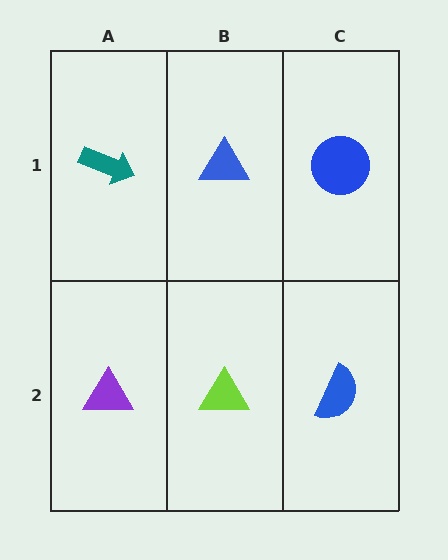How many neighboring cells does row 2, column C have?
2.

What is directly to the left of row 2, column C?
A lime triangle.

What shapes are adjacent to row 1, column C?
A blue semicircle (row 2, column C), a blue triangle (row 1, column B).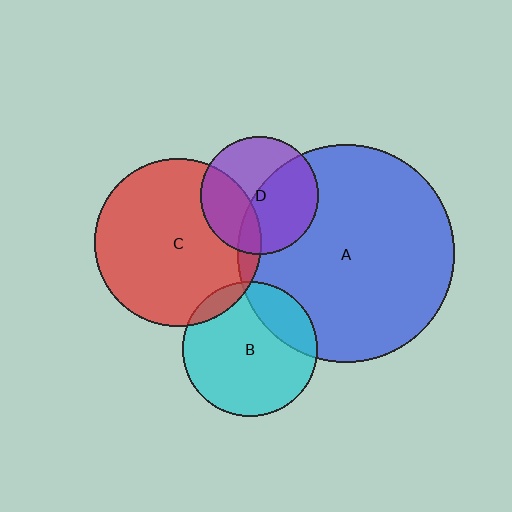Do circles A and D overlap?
Yes.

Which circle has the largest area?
Circle A (blue).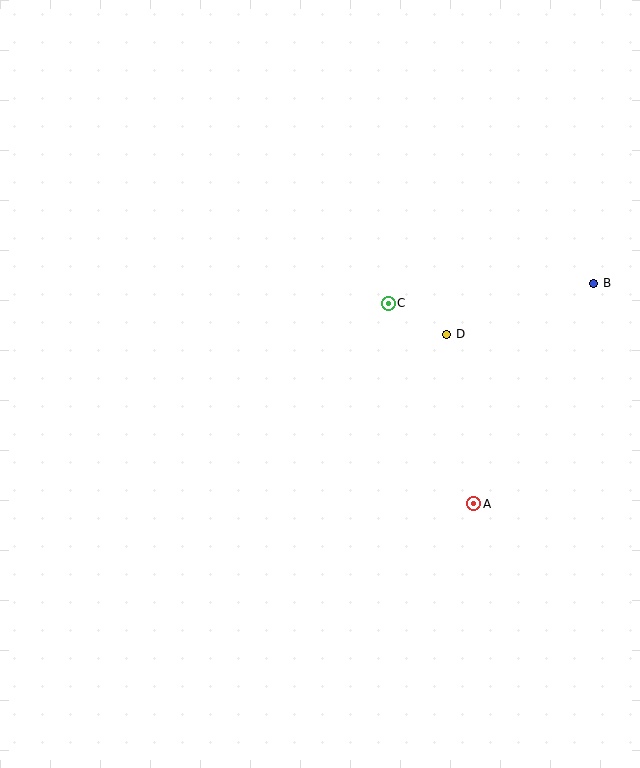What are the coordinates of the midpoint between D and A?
The midpoint between D and A is at (460, 419).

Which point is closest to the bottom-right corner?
Point A is closest to the bottom-right corner.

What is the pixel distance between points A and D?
The distance between A and D is 171 pixels.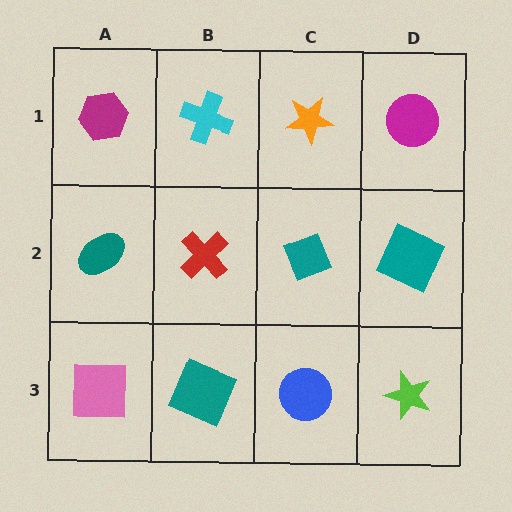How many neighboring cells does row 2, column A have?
3.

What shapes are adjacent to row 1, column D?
A teal square (row 2, column D), an orange star (row 1, column C).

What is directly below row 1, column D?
A teal square.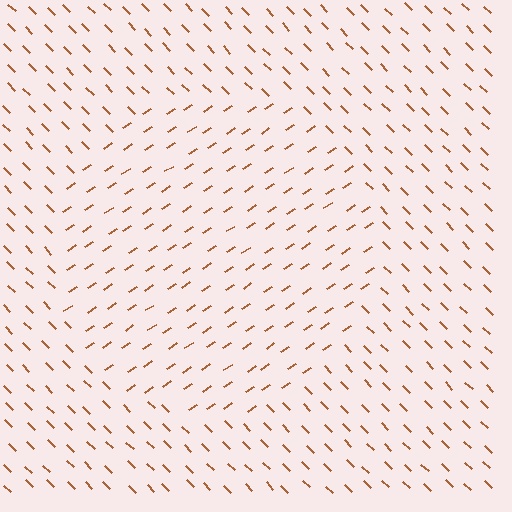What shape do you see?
I see a circle.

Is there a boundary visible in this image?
Yes, there is a texture boundary formed by a change in line orientation.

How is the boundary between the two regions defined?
The boundary is defined purely by a change in line orientation (approximately 78 degrees difference). All lines are the same color and thickness.